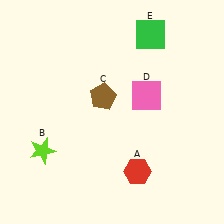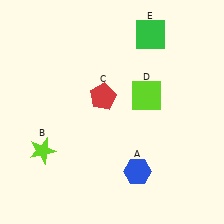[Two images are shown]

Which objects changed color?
A changed from red to blue. C changed from brown to red. D changed from pink to lime.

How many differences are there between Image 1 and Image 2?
There are 3 differences between the two images.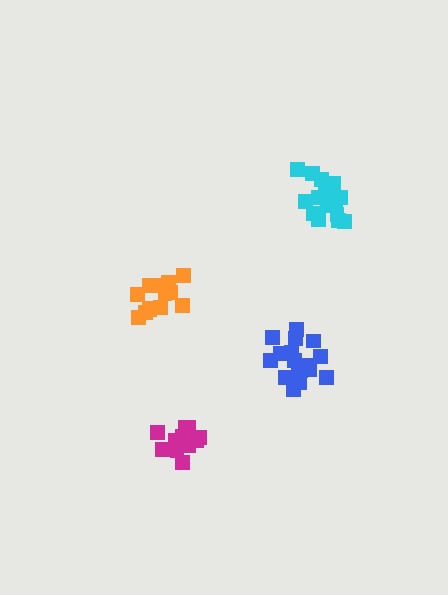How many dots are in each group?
Group 1: 17 dots, Group 2: 16 dots, Group 3: 13 dots, Group 4: 12 dots (58 total).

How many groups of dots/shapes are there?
There are 4 groups.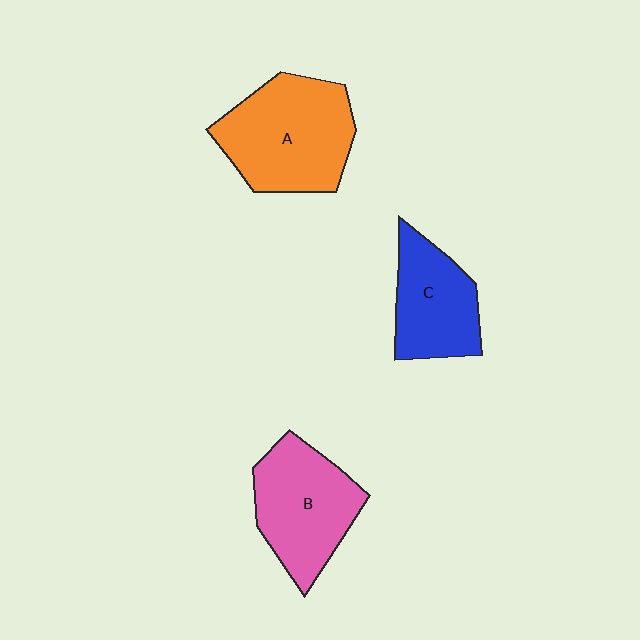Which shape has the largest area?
Shape A (orange).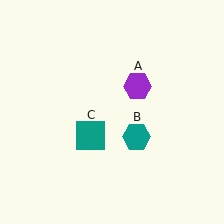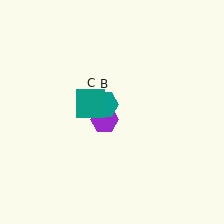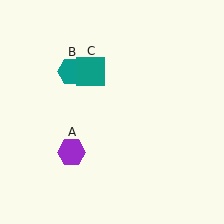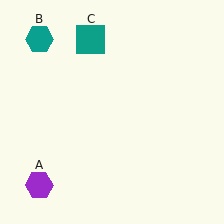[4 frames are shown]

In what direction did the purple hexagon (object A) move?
The purple hexagon (object A) moved down and to the left.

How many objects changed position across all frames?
3 objects changed position: purple hexagon (object A), teal hexagon (object B), teal square (object C).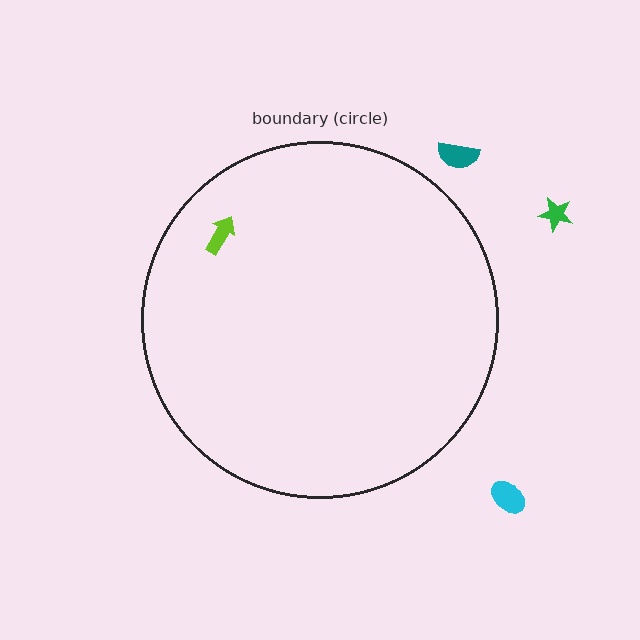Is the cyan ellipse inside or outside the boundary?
Outside.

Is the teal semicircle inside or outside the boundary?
Outside.